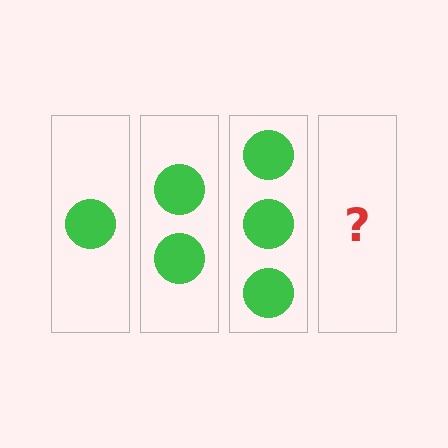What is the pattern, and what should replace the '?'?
The pattern is that each step adds one more circle. The '?' should be 4 circles.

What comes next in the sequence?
The next element should be 4 circles.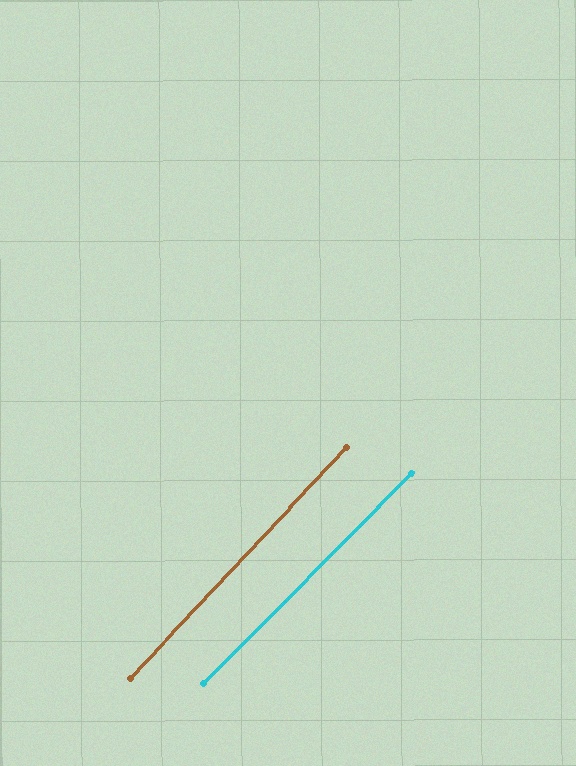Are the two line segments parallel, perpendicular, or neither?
Parallel — their directions differ by only 1.5°.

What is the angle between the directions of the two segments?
Approximately 1 degree.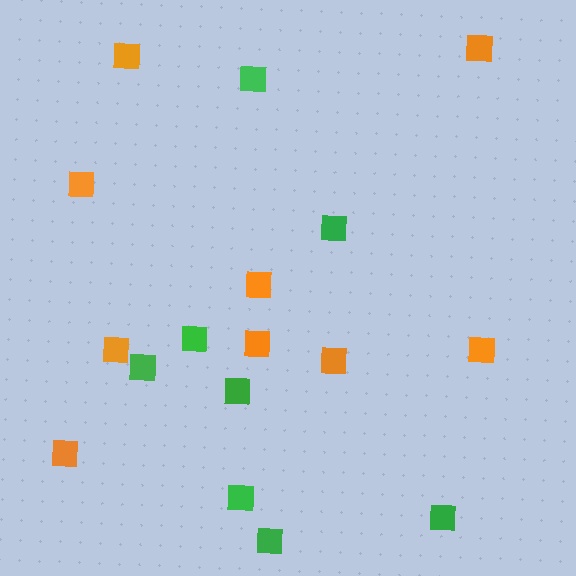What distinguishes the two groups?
There are 2 groups: one group of green squares (8) and one group of orange squares (9).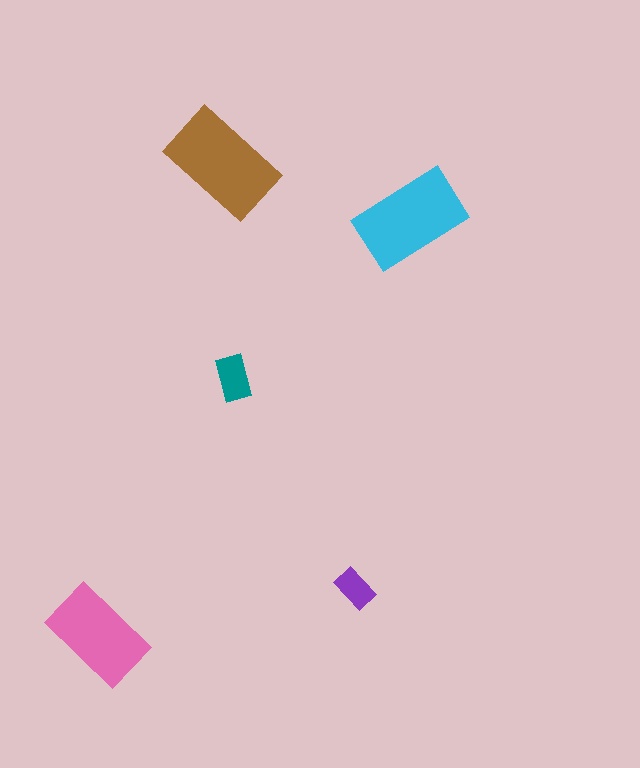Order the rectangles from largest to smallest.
the brown one, the cyan one, the pink one, the teal one, the purple one.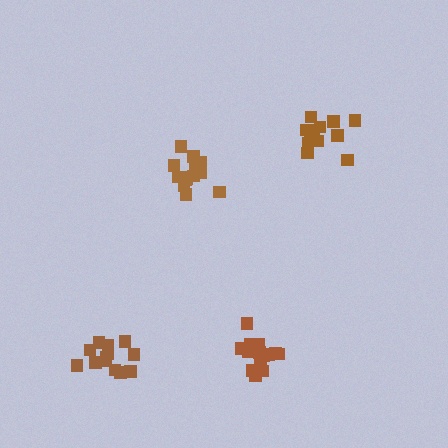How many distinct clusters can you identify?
There are 4 distinct clusters.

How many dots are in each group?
Group 1: 16 dots, Group 2: 12 dots, Group 3: 13 dots, Group 4: 14 dots (55 total).